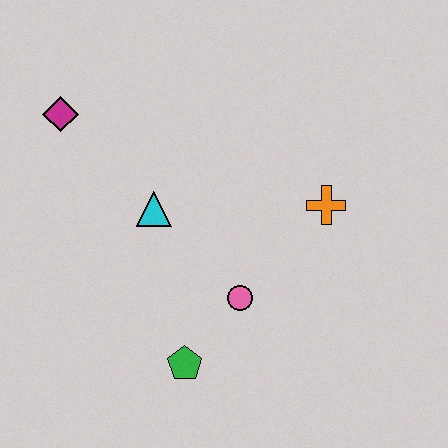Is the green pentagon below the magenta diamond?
Yes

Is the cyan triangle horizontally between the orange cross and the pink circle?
No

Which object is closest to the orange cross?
The pink circle is closest to the orange cross.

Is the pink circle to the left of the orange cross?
Yes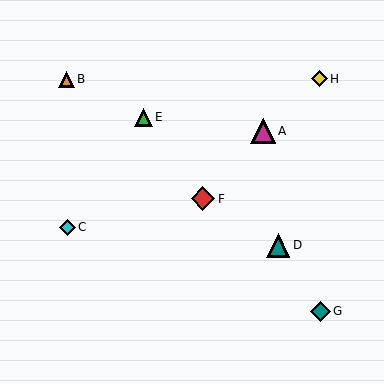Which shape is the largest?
The magenta triangle (labeled A) is the largest.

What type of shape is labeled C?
Shape C is a cyan diamond.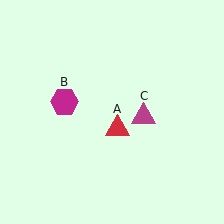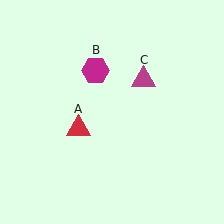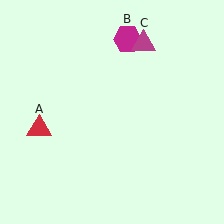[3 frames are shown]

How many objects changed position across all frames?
3 objects changed position: red triangle (object A), magenta hexagon (object B), magenta triangle (object C).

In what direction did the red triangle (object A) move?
The red triangle (object A) moved left.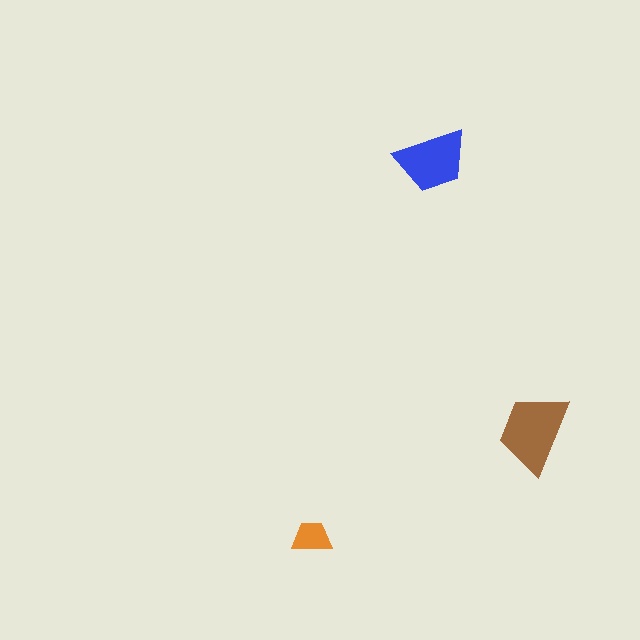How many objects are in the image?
There are 3 objects in the image.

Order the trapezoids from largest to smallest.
the brown one, the blue one, the orange one.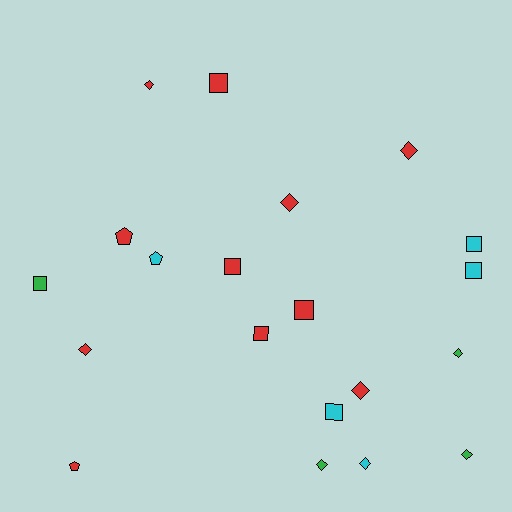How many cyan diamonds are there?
There is 1 cyan diamond.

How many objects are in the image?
There are 20 objects.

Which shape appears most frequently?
Diamond, with 9 objects.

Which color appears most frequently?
Red, with 11 objects.